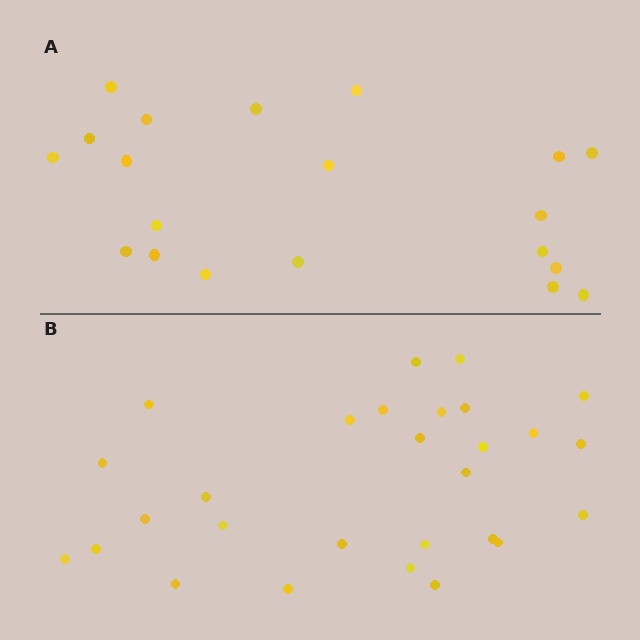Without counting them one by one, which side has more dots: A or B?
Region B (the bottom region) has more dots.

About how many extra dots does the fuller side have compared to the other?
Region B has roughly 8 or so more dots than region A.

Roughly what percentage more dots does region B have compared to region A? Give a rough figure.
About 40% more.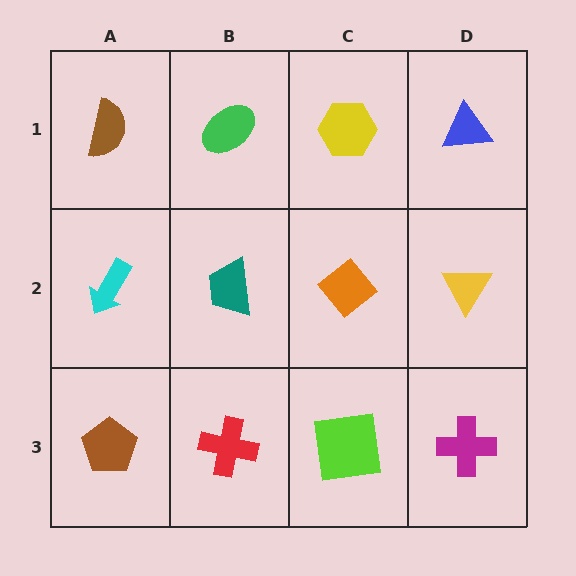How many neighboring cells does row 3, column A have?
2.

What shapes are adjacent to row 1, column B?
A teal trapezoid (row 2, column B), a brown semicircle (row 1, column A), a yellow hexagon (row 1, column C).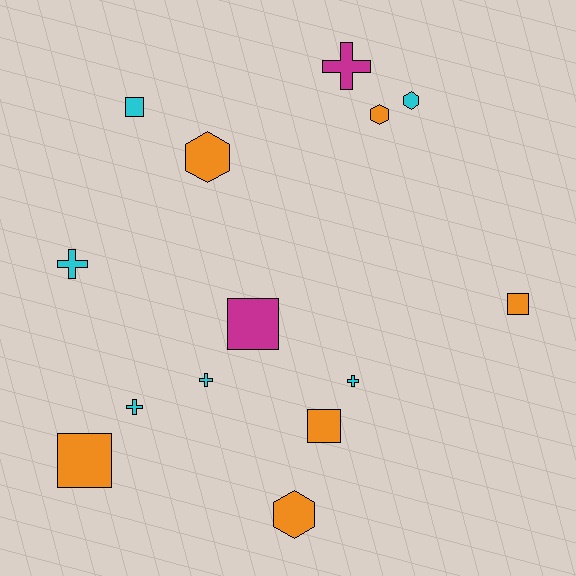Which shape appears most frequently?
Cross, with 5 objects.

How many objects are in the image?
There are 14 objects.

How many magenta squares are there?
There is 1 magenta square.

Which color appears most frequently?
Cyan, with 6 objects.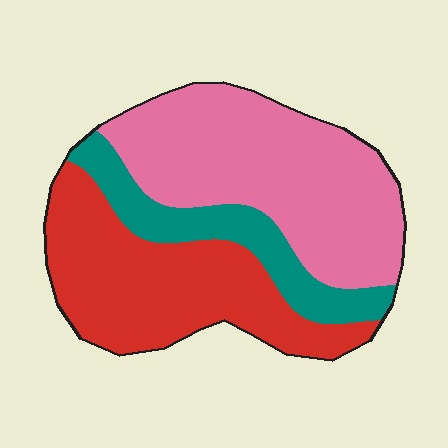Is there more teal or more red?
Red.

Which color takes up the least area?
Teal, at roughly 20%.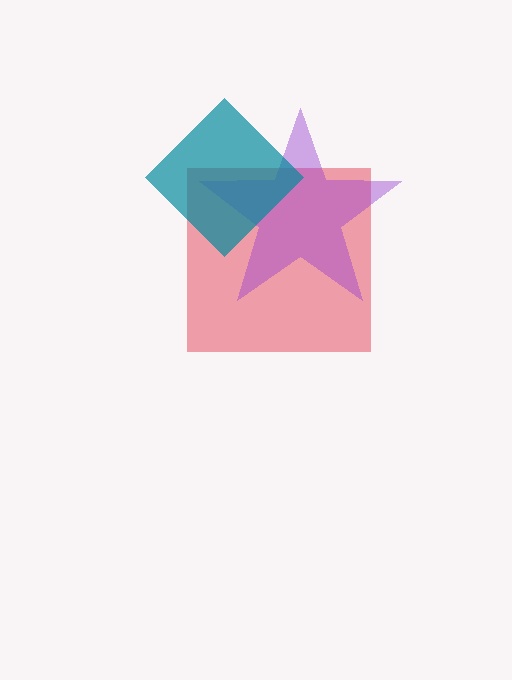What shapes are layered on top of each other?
The layered shapes are: a red square, a purple star, a teal diamond.